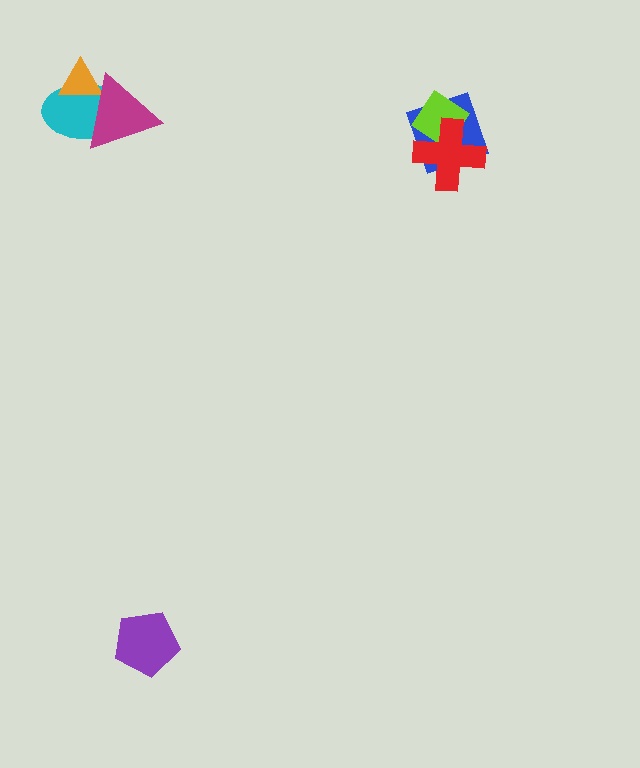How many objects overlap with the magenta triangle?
2 objects overlap with the magenta triangle.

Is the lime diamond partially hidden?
Yes, it is partially covered by another shape.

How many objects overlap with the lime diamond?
2 objects overlap with the lime diamond.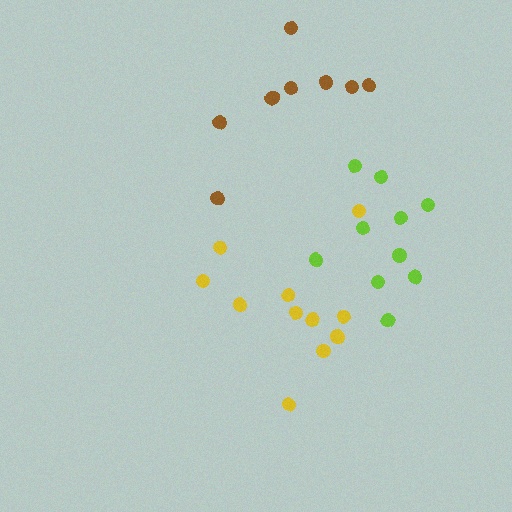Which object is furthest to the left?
The yellow cluster is leftmost.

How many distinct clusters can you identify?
There are 3 distinct clusters.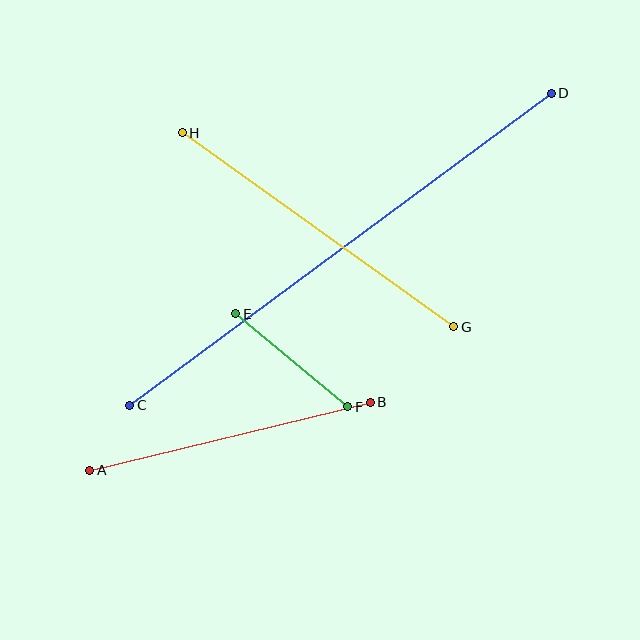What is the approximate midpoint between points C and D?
The midpoint is at approximately (341, 249) pixels.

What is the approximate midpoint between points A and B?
The midpoint is at approximately (230, 436) pixels.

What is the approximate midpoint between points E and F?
The midpoint is at approximately (292, 360) pixels.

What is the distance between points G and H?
The distance is approximately 334 pixels.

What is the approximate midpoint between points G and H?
The midpoint is at approximately (318, 230) pixels.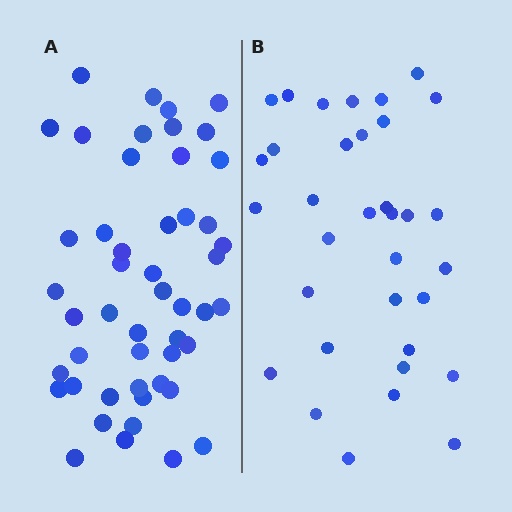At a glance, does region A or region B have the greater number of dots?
Region A (the left region) has more dots.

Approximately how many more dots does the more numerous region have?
Region A has approximately 15 more dots than region B.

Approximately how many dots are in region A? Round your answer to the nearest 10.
About 50 dots. (The exact count is 49, which rounds to 50.)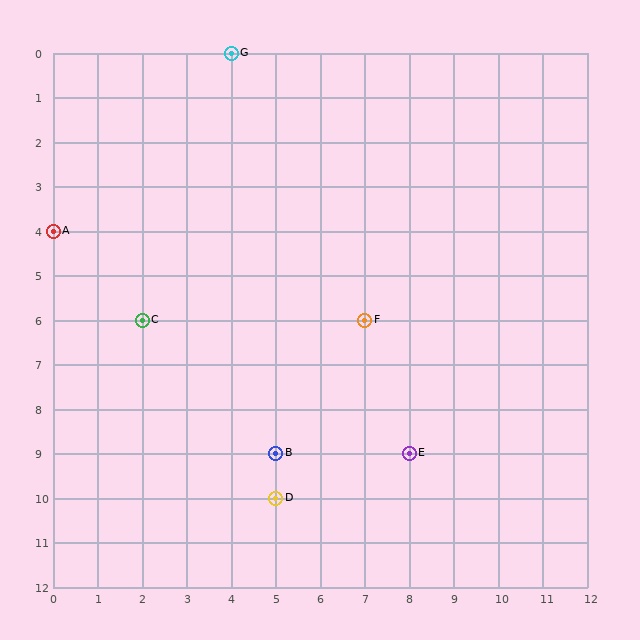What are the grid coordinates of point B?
Point B is at grid coordinates (5, 9).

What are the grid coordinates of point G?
Point G is at grid coordinates (4, 0).